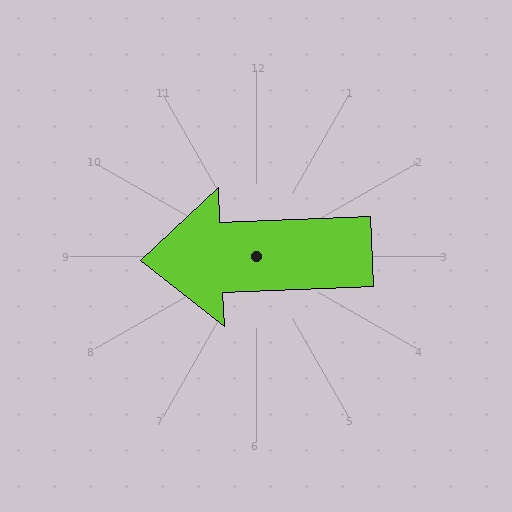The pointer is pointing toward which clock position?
Roughly 9 o'clock.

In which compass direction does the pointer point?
West.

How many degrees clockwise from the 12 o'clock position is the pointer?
Approximately 268 degrees.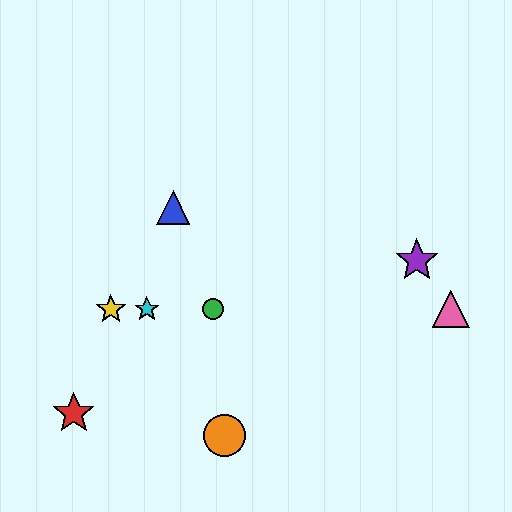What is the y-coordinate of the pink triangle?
The pink triangle is at y≈309.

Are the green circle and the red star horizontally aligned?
No, the green circle is at y≈309 and the red star is at y≈413.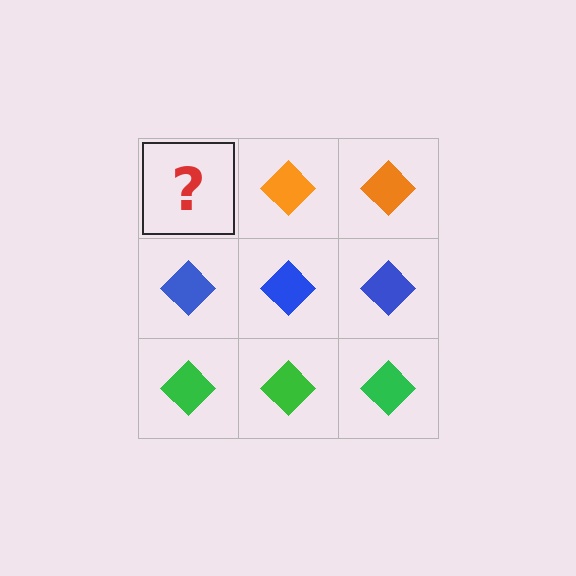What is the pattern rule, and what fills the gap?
The rule is that each row has a consistent color. The gap should be filled with an orange diamond.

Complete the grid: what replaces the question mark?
The question mark should be replaced with an orange diamond.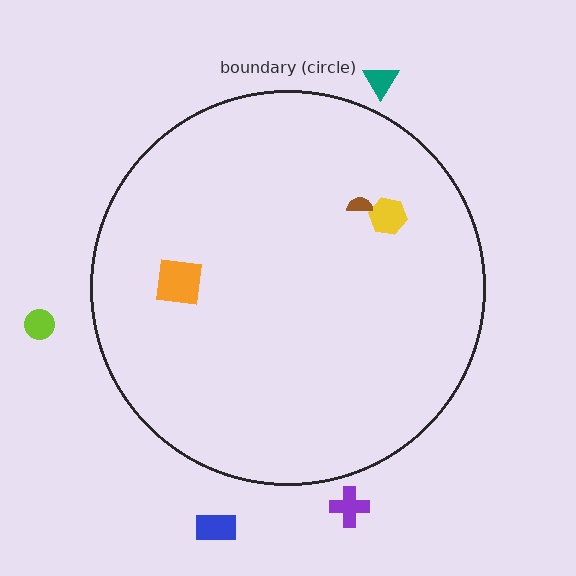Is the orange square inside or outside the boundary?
Inside.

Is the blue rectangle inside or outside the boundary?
Outside.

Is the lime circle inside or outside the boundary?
Outside.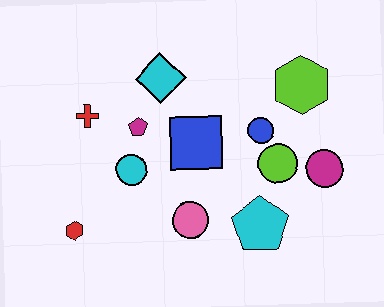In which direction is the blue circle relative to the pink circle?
The blue circle is above the pink circle.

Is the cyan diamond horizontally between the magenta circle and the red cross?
Yes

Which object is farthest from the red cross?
The magenta circle is farthest from the red cross.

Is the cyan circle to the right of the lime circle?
No